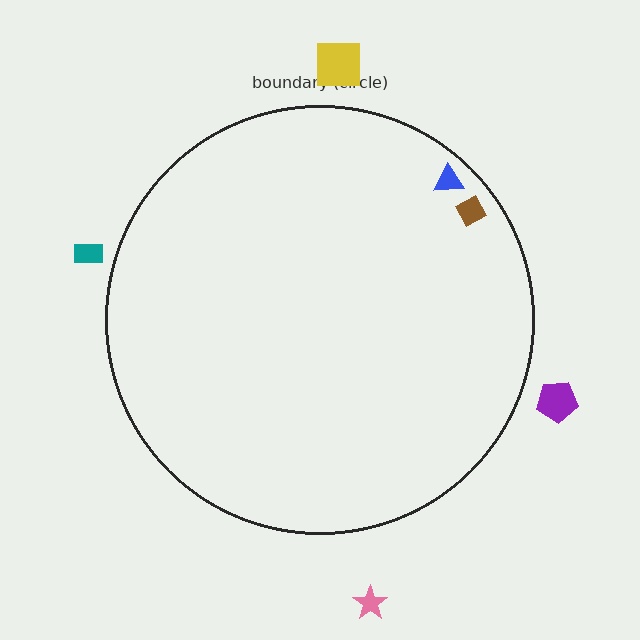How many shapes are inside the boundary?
2 inside, 4 outside.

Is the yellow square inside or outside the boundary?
Outside.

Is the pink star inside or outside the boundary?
Outside.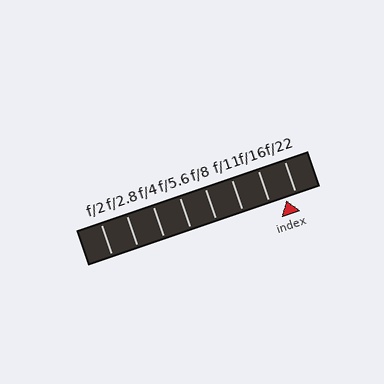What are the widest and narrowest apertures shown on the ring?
The widest aperture shown is f/2 and the narrowest is f/22.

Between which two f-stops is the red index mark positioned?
The index mark is between f/16 and f/22.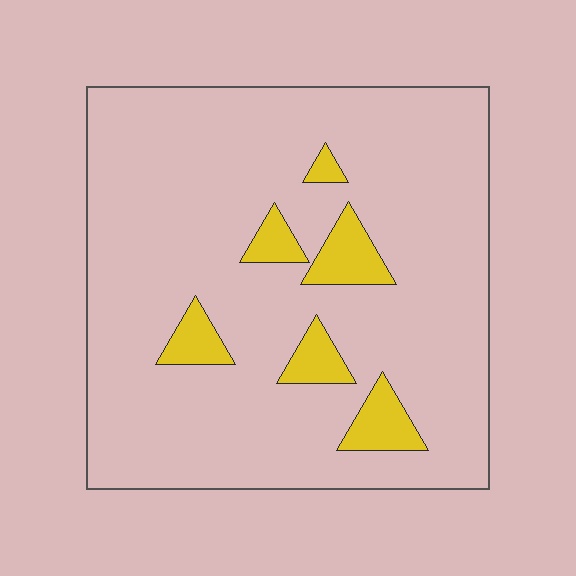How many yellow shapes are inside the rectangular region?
6.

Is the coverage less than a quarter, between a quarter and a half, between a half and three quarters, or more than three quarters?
Less than a quarter.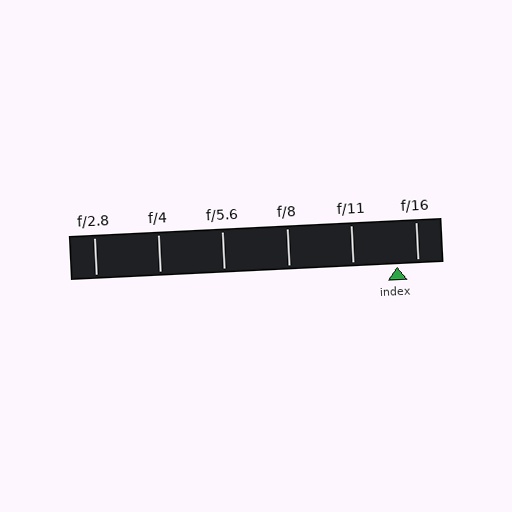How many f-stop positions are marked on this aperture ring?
There are 6 f-stop positions marked.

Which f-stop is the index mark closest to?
The index mark is closest to f/16.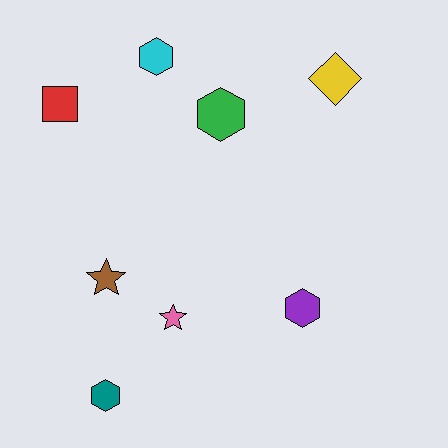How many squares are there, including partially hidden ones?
There is 1 square.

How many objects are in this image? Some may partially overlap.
There are 8 objects.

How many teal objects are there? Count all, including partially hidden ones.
There is 1 teal object.